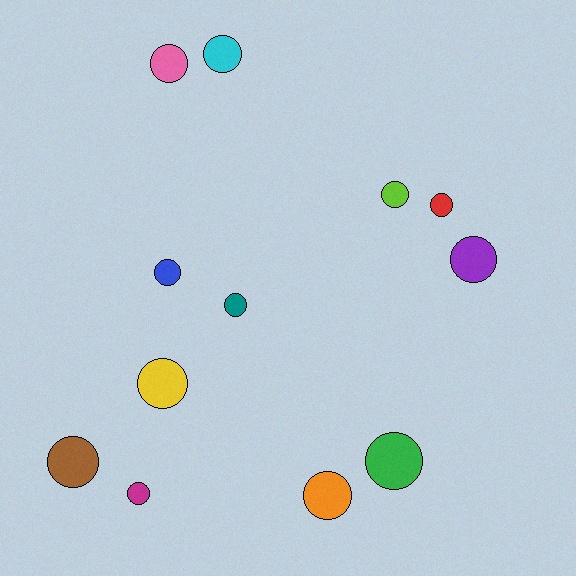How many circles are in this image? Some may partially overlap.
There are 12 circles.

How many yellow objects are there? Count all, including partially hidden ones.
There is 1 yellow object.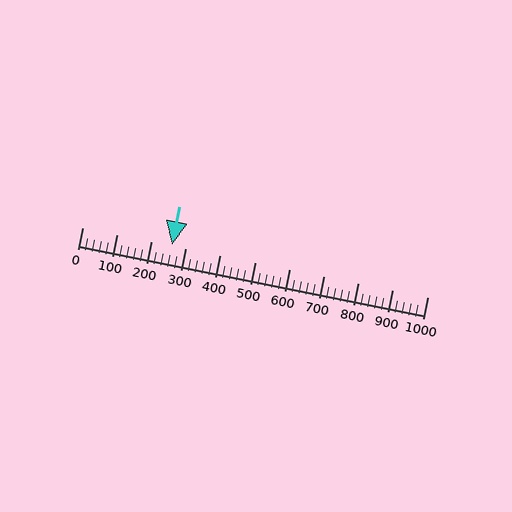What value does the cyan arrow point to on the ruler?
The cyan arrow points to approximately 260.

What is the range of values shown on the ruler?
The ruler shows values from 0 to 1000.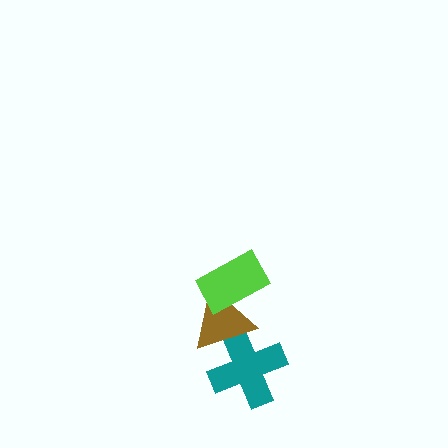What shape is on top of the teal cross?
The brown triangle is on top of the teal cross.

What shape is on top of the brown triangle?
The lime rectangle is on top of the brown triangle.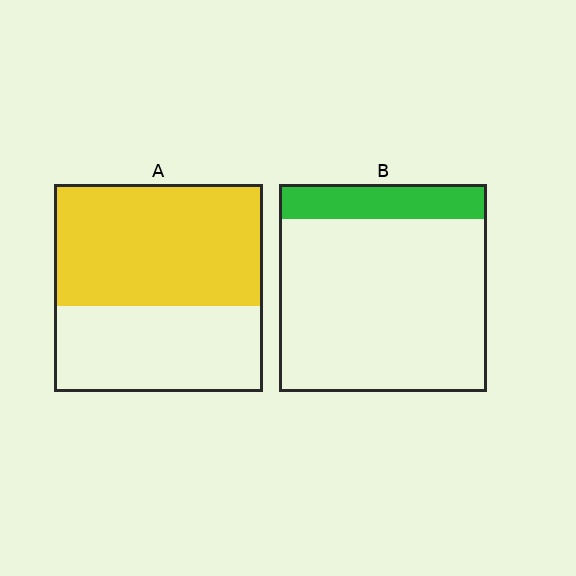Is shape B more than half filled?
No.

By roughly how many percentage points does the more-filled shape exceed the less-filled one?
By roughly 40 percentage points (A over B).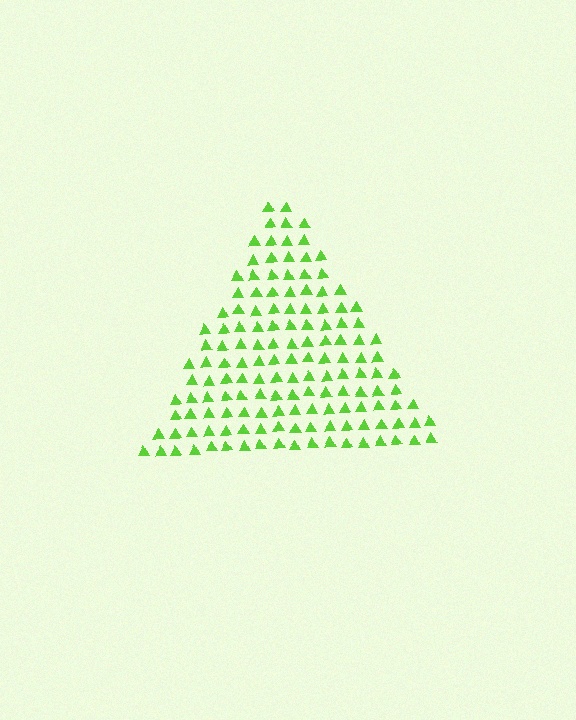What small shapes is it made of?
It is made of small triangles.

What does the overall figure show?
The overall figure shows a triangle.